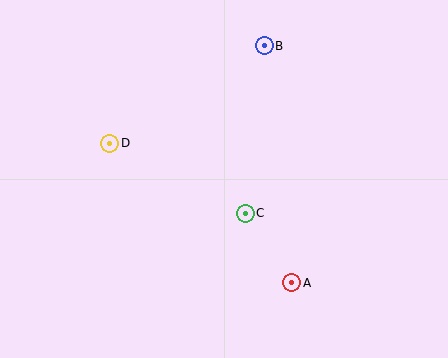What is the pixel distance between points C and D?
The distance between C and D is 153 pixels.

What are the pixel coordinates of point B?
Point B is at (264, 46).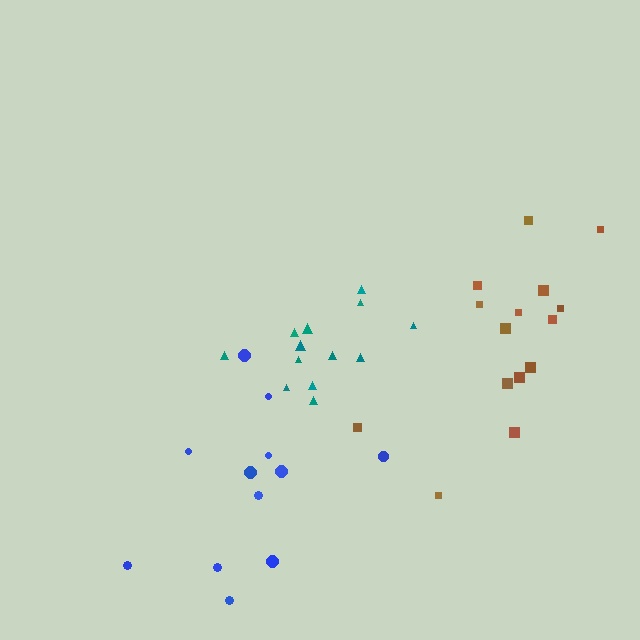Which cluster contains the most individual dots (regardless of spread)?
Brown (15).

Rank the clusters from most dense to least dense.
teal, brown, blue.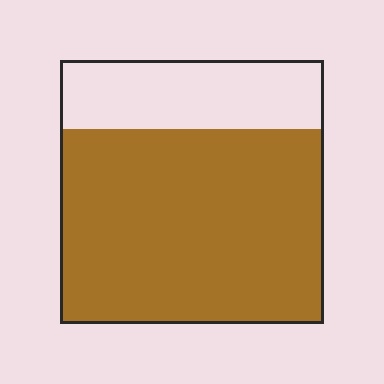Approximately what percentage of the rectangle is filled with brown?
Approximately 75%.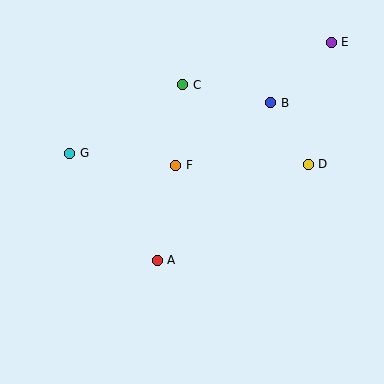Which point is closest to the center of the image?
Point F at (176, 165) is closest to the center.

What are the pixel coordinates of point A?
Point A is at (157, 260).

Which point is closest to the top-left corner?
Point G is closest to the top-left corner.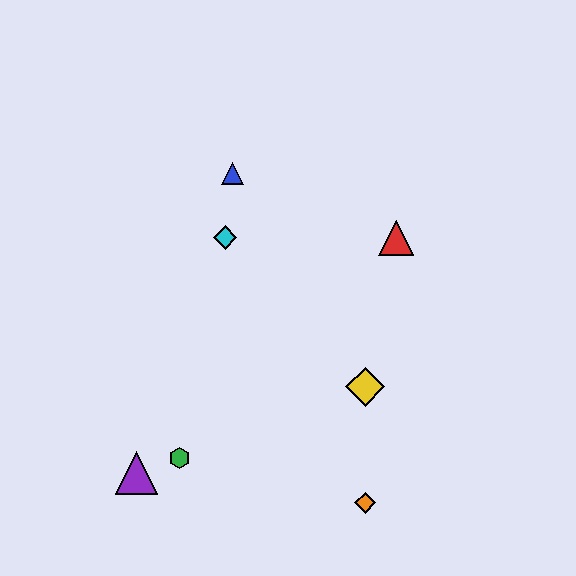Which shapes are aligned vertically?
The yellow diamond, the orange diamond are aligned vertically.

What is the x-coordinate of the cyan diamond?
The cyan diamond is at x≈225.